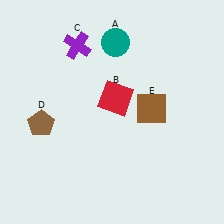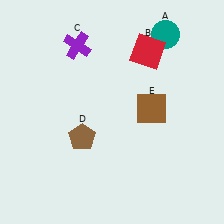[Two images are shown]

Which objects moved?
The objects that moved are: the teal circle (A), the red square (B), the brown pentagon (D).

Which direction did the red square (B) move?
The red square (B) moved up.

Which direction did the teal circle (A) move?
The teal circle (A) moved right.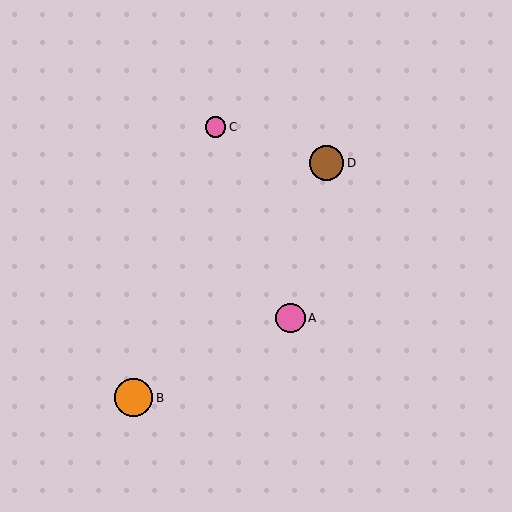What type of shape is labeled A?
Shape A is a pink circle.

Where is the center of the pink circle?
The center of the pink circle is at (291, 318).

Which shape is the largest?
The orange circle (labeled B) is the largest.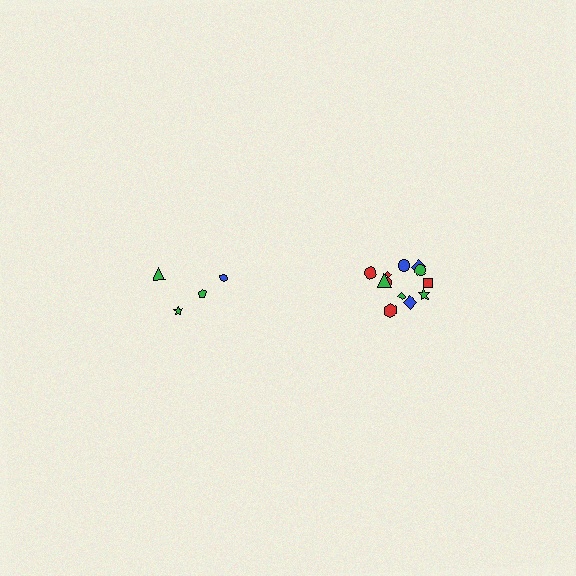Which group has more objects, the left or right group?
The right group.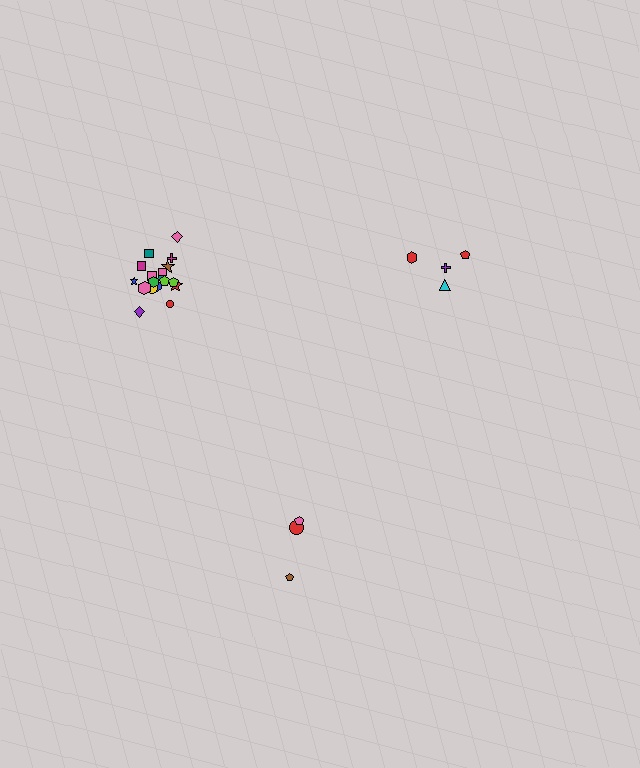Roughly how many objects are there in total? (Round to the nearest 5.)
Roughly 25 objects in total.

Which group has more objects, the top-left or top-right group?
The top-left group.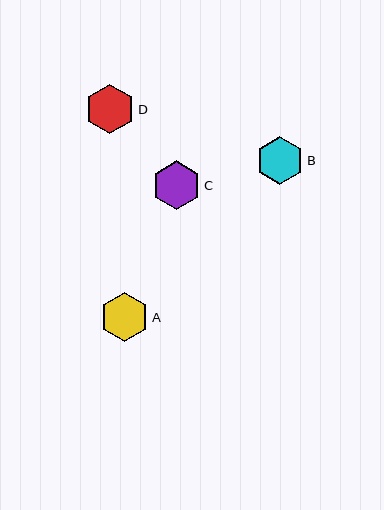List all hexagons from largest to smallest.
From largest to smallest: D, C, A, B.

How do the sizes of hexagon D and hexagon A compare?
Hexagon D and hexagon A are approximately the same size.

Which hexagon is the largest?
Hexagon D is the largest with a size of approximately 49 pixels.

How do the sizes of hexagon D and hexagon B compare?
Hexagon D and hexagon B are approximately the same size.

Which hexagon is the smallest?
Hexagon B is the smallest with a size of approximately 47 pixels.